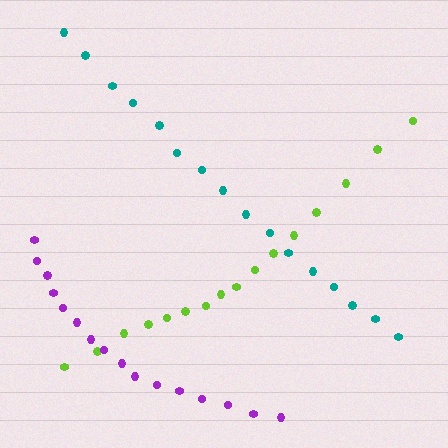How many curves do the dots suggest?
There are 3 distinct paths.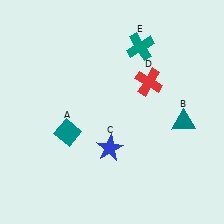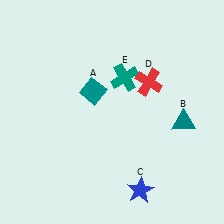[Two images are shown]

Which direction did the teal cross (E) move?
The teal cross (E) moved down.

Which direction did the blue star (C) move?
The blue star (C) moved down.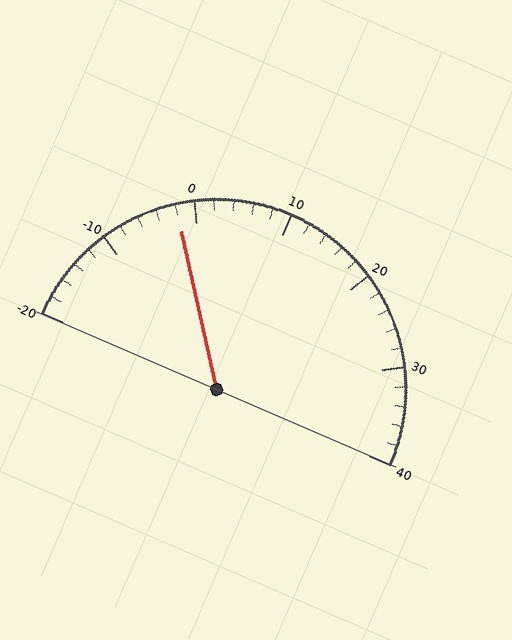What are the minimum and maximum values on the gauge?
The gauge ranges from -20 to 40.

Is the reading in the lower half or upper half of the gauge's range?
The reading is in the lower half of the range (-20 to 40).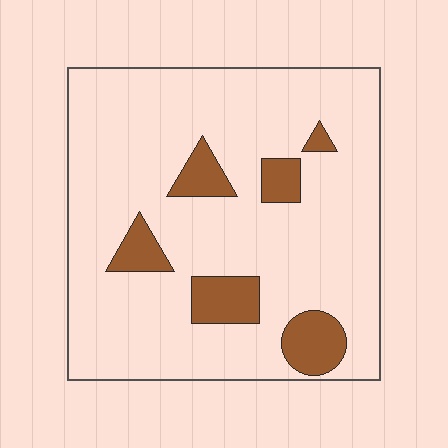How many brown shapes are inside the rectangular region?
6.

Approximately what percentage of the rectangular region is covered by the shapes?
Approximately 15%.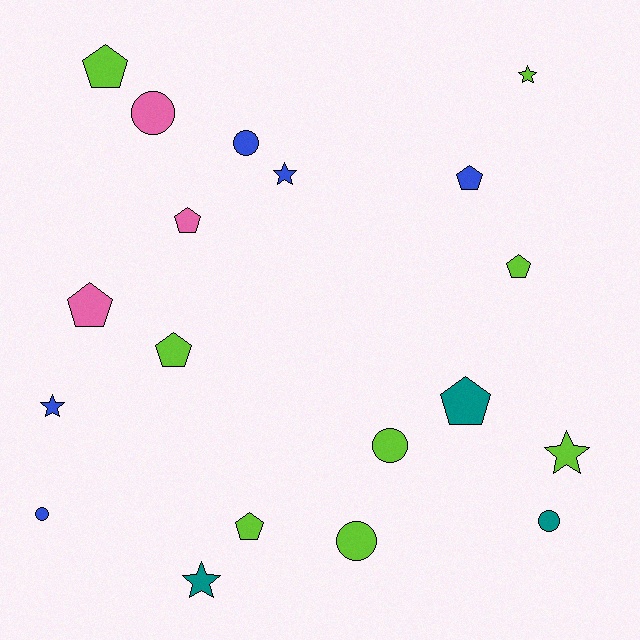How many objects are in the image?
There are 19 objects.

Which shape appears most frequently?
Pentagon, with 8 objects.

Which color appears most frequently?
Lime, with 8 objects.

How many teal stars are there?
There is 1 teal star.